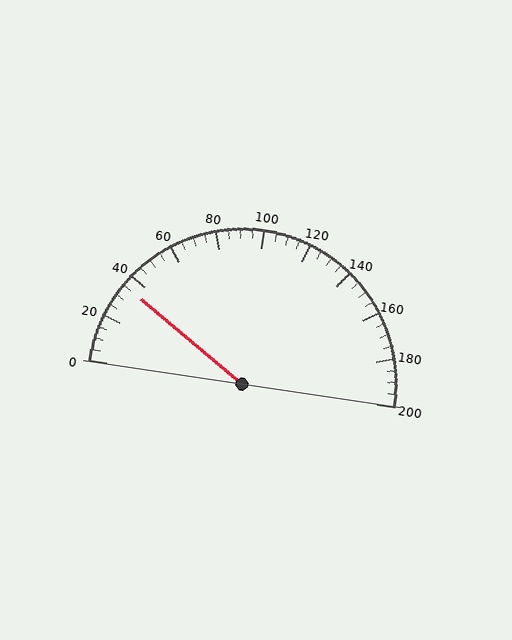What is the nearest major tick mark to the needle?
The nearest major tick mark is 40.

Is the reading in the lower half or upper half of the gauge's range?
The reading is in the lower half of the range (0 to 200).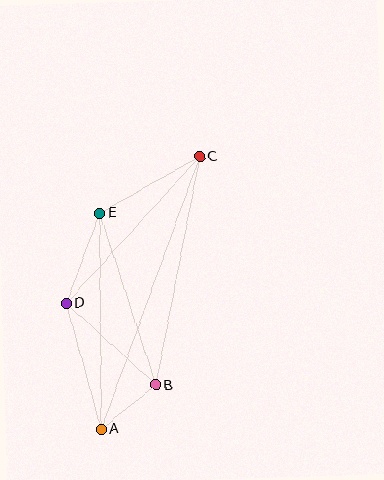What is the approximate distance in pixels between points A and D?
The distance between A and D is approximately 131 pixels.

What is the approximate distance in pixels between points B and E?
The distance between B and E is approximately 181 pixels.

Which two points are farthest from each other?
Points A and C are farthest from each other.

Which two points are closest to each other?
Points A and B are closest to each other.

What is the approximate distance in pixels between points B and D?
The distance between B and D is approximately 121 pixels.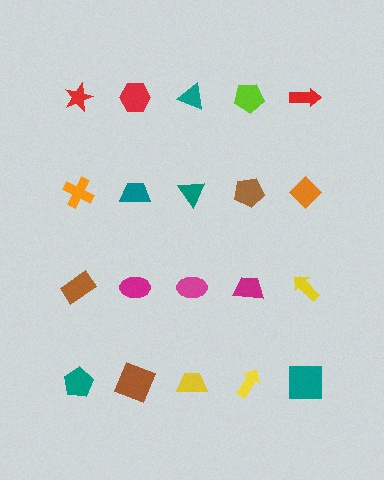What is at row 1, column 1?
A red star.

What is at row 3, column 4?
A magenta trapezoid.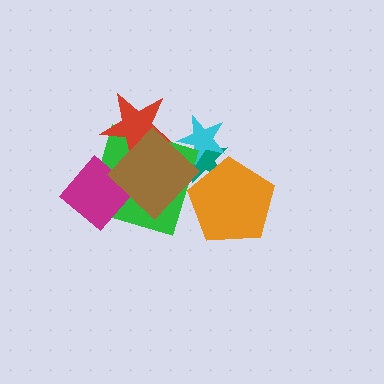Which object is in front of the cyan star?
The brown diamond is in front of the cyan star.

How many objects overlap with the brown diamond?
5 objects overlap with the brown diamond.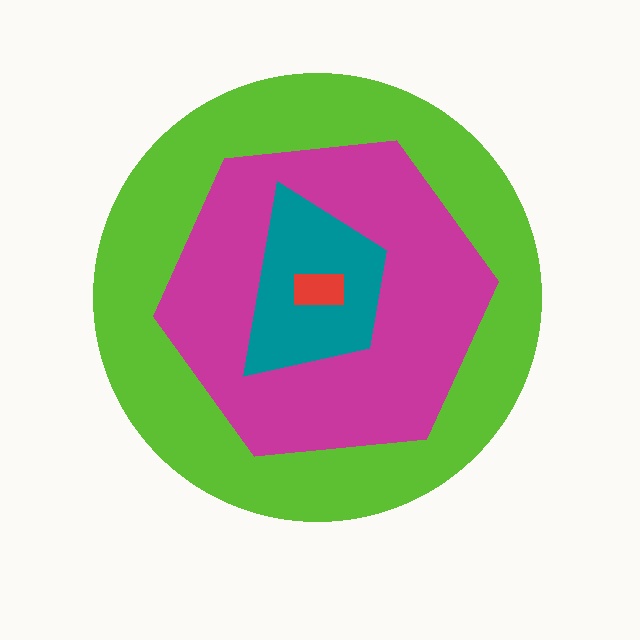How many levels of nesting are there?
4.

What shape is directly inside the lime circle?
The magenta hexagon.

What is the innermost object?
The red rectangle.